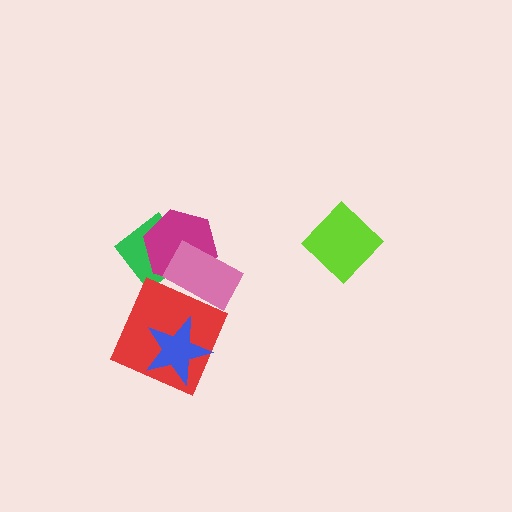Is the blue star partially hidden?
No, no other shape covers it.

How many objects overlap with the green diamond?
2 objects overlap with the green diamond.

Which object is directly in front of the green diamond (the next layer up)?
The magenta hexagon is directly in front of the green diamond.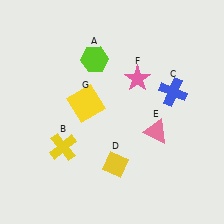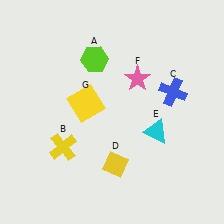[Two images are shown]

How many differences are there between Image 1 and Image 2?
There is 1 difference between the two images.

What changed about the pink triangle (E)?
In Image 1, E is pink. In Image 2, it changed to cyan.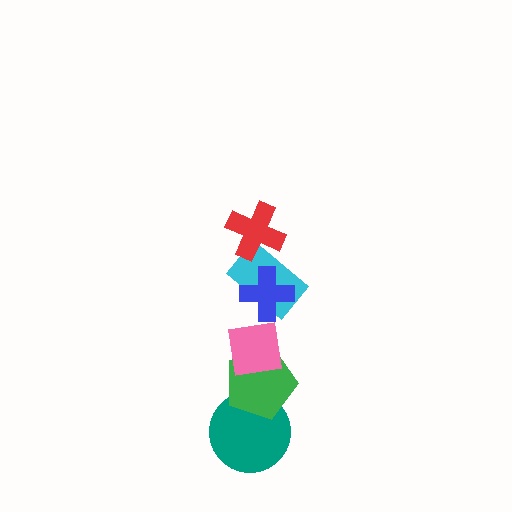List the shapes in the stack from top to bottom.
From top to bottom: the red cross, the blue cross, the cyan rectangle, the pink square, the green pentagon, the teal circle.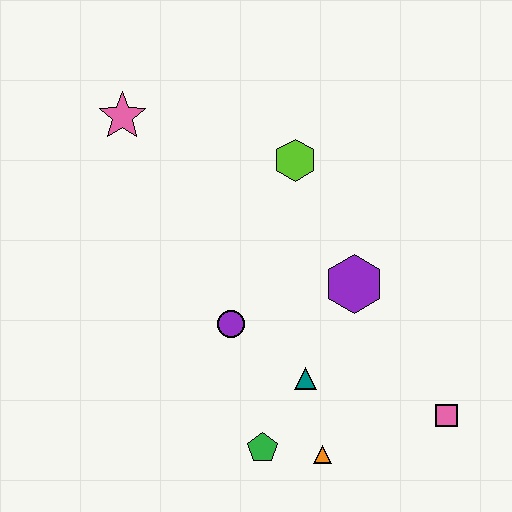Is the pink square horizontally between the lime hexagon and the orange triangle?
No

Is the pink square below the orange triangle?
No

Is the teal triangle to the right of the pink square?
No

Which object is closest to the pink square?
The orange triangle is closest to the pink square.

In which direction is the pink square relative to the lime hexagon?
The pink square is below the lime hexagon.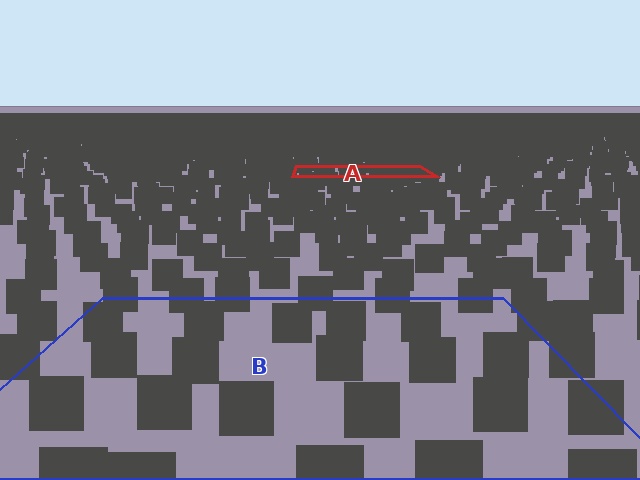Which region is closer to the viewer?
Region B is closer. The texture elements there are larger and more spread out.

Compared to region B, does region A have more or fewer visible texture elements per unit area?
Region A has more texture elements per unit area — they are packed more densely because it is farther away.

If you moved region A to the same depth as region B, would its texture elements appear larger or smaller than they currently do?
They would appear larger. At a closer depth, the same texture elements are projected at a bigger on-screen size.